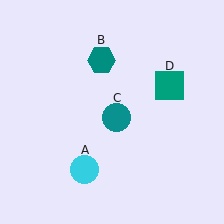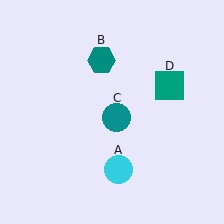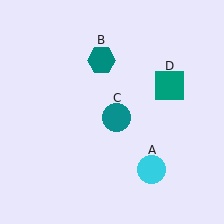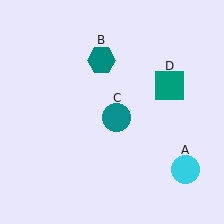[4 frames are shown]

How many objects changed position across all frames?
1 object changed position: cyan circle (object A).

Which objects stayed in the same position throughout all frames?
Teal hexagon (object B) and teal circle (object C) and teal square (object D) remained stationary.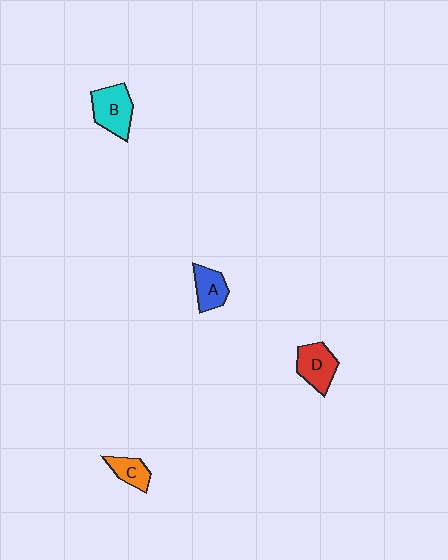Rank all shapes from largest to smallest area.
From largest to smallest: B (cyan), D (red), A (blue), C (orange).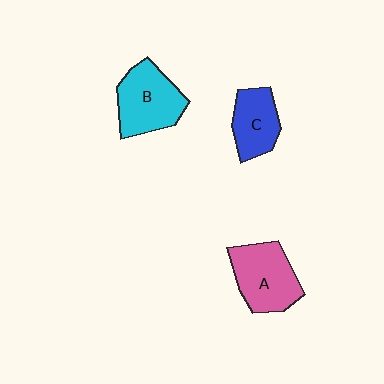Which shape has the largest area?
Shape B (cyan).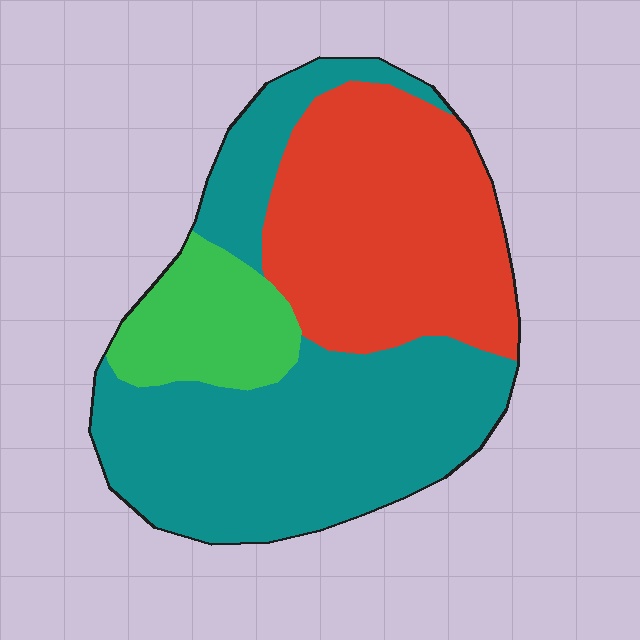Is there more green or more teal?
Teal.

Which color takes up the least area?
Green, at roughly 15%.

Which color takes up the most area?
Teal, at roughly 50%.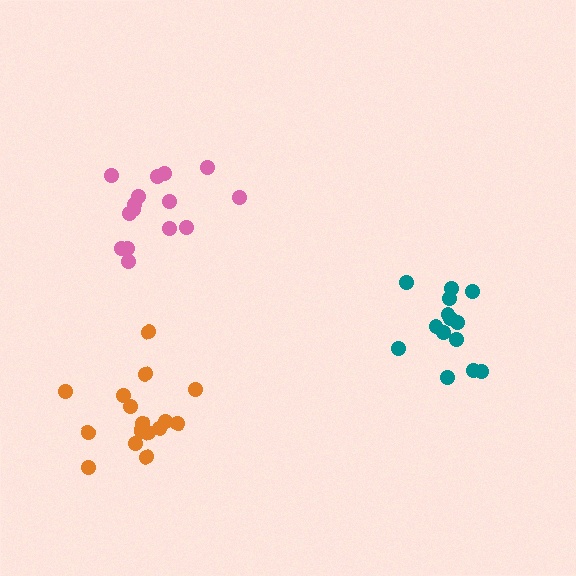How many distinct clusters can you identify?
There are 3 distinct clusters.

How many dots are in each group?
Group 1: 14 dots, Group 2: 15 dots, Group 3: 16 dots (45 total).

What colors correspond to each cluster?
The clusters are colored: teal, pink, orange.